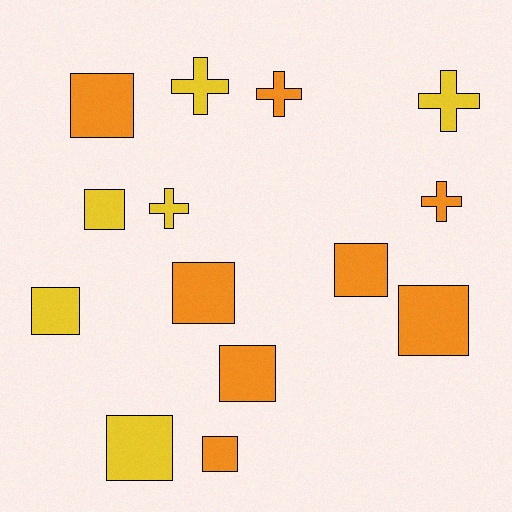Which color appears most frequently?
Orange, with 8 objects.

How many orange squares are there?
There are 6 orange squares.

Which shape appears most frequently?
Square, with 9 objects.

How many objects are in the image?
There are 14 objects.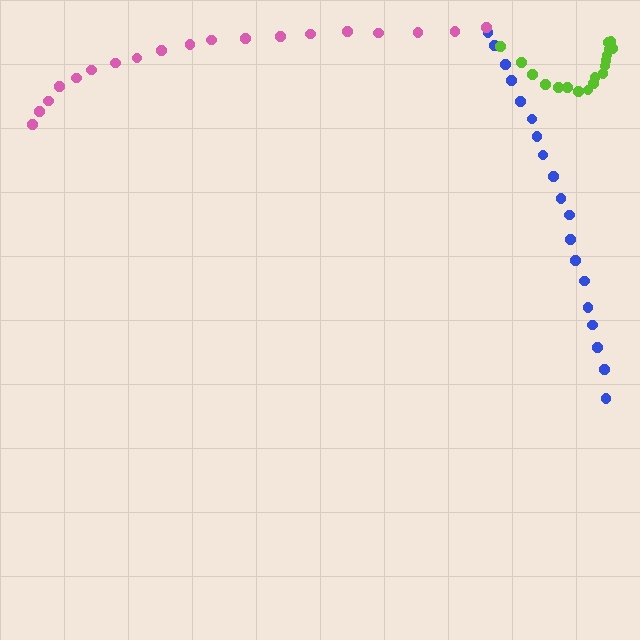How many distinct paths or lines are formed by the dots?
There are 3 distinct paths.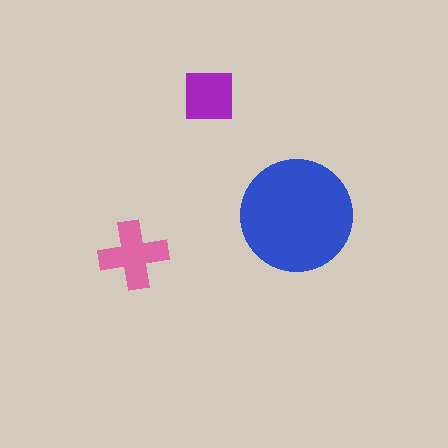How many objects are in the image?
There are 3 objects in the image.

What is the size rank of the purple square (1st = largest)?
3rd.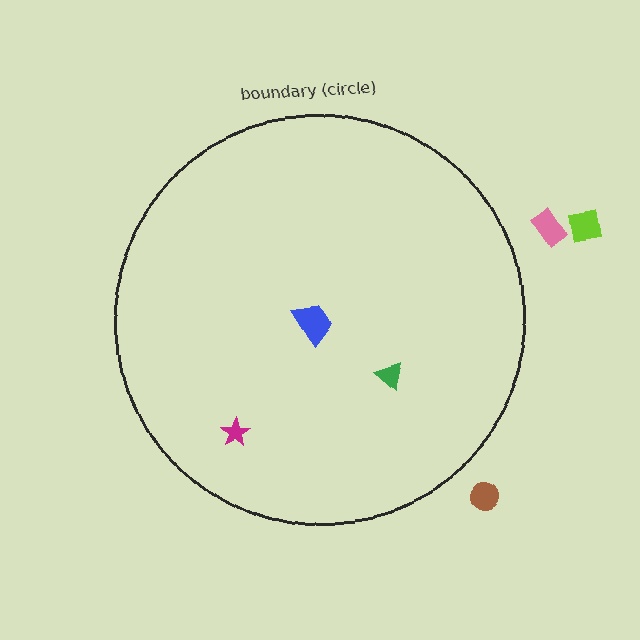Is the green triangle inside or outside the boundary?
Inside.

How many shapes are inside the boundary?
3 inside, 3 outside.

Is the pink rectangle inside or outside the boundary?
Outside.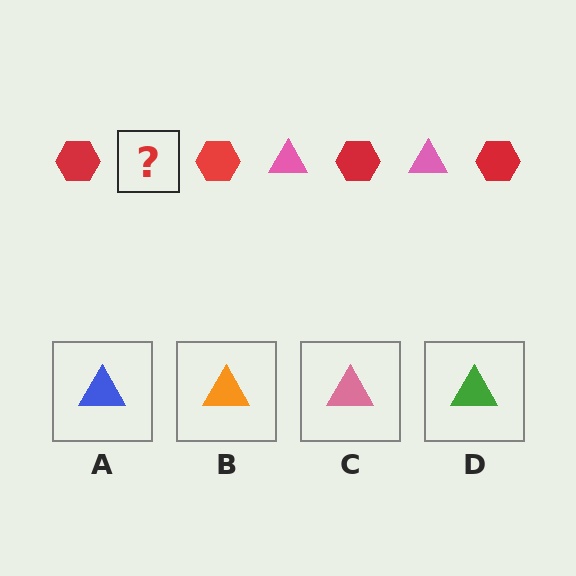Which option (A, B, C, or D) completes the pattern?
C.